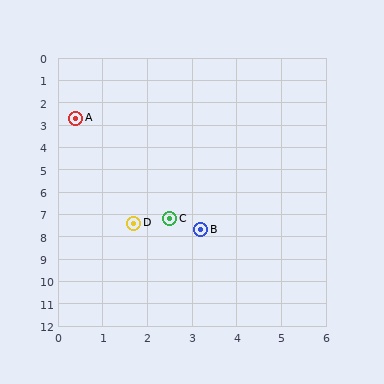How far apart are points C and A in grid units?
Points C and A are about 5.0 grid units apart.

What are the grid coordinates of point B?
Point B is at approximately (3.2, 7.7).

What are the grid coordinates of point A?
Point A is at approximately (0.4, 2.7).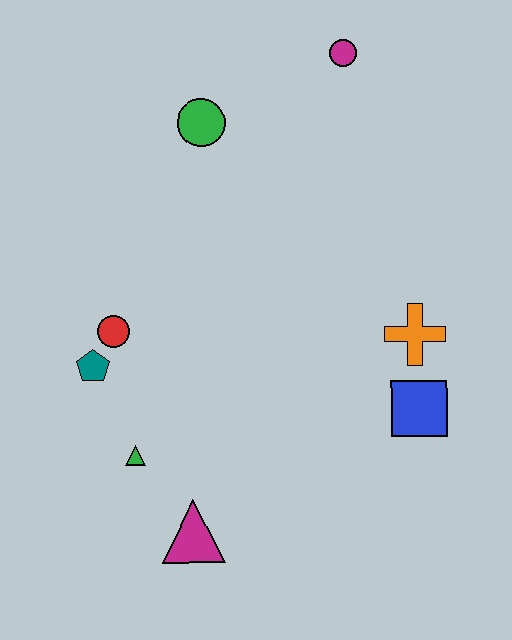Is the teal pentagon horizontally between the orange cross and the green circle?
No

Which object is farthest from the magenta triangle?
The magenta circle is farthest from the magenta triangle.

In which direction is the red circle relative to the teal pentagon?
The red circle is above the teal pentagon.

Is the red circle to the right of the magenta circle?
No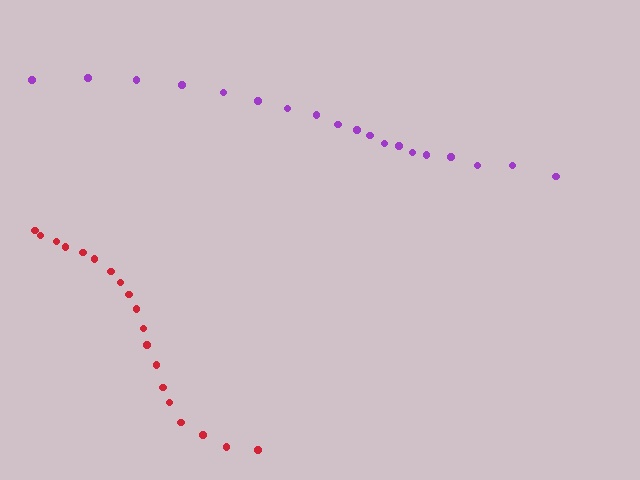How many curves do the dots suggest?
There are 2 distinct paths.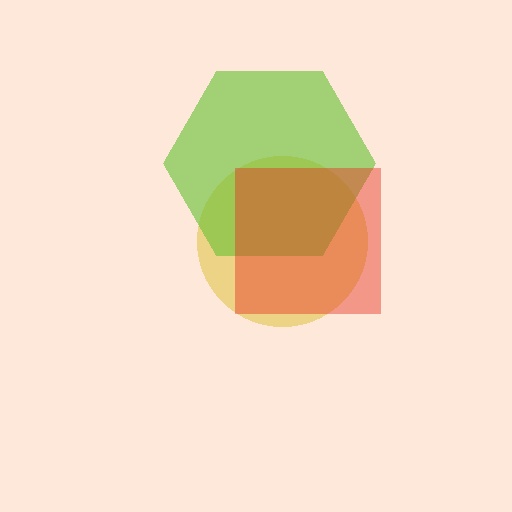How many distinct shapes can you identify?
There are 3 distinct shapes: a yellow circle, a lime hexagon, a red square.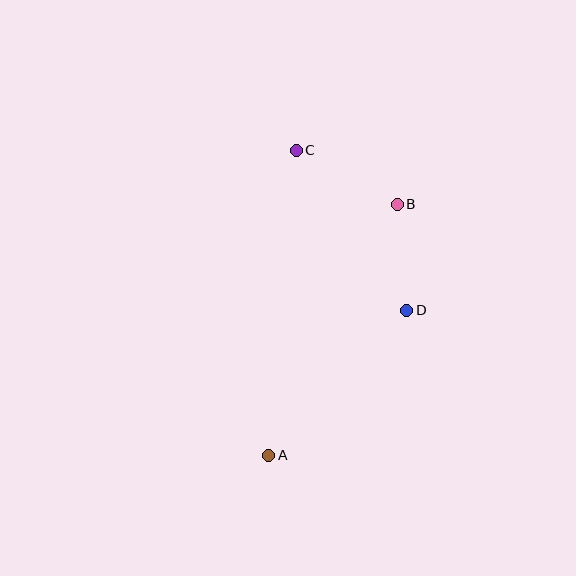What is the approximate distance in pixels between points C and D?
The distance between C and D is approximately 195 pixels.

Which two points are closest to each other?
Points B and D are closest to each other.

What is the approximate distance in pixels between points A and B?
The distance between A and B is approximately 282 pixels.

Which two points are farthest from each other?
Points A and C are farthest from each other.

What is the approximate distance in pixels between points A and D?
The distance between A and D is approximately 200 pixels.